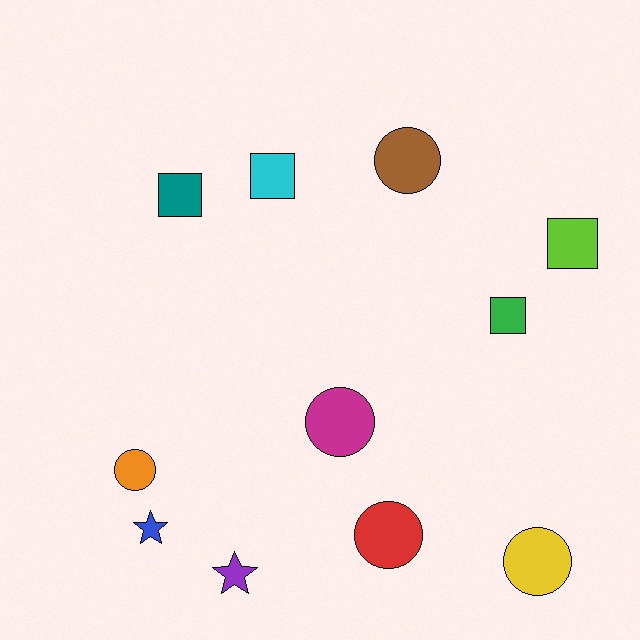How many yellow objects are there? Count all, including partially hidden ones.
There is 1 yellow object.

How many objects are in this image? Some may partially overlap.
There are 11 objects.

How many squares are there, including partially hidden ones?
There are 4 squares.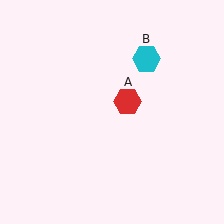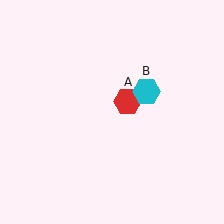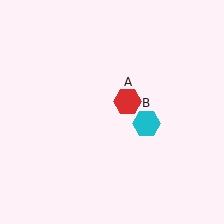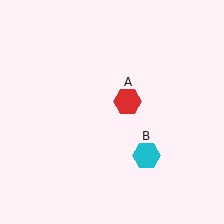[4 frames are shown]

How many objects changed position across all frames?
1 object changed position: cyan hexagon (object B).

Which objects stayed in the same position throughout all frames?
Red hexagon (object A) remained stationary.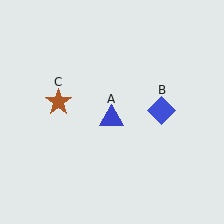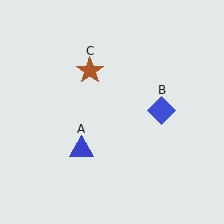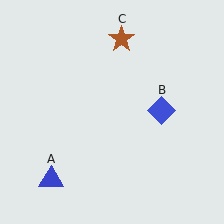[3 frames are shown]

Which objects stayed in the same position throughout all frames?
Blue diamond (object B) remained stationary.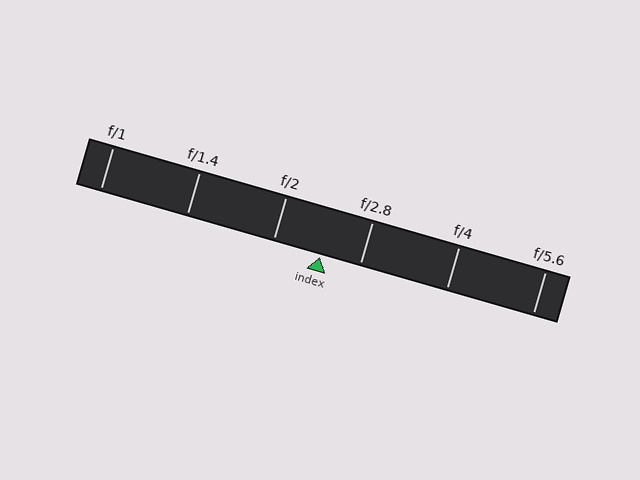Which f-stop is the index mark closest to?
The index mark is closest to f/2.8.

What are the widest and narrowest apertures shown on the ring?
The widest aperture shown is f/1 and the narrowest is f/5.6.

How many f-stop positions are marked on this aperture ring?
There are 6 f-stop positions marked.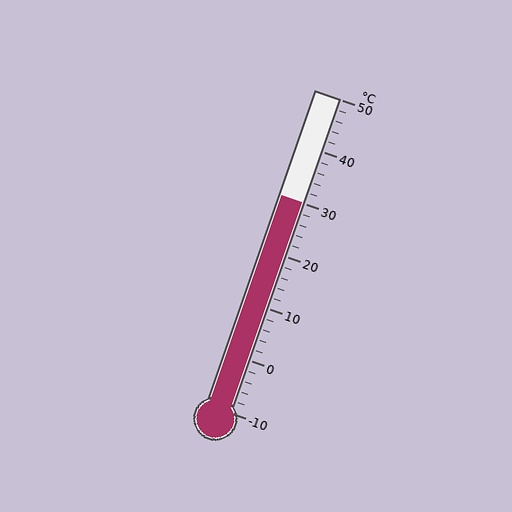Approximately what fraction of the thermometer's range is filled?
The thermometer is filled to approximately 65% of its range.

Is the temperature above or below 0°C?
The temperature is above 0°C.